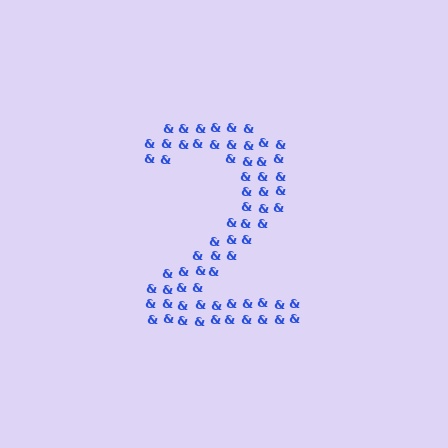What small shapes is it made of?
It is made of small ampersands.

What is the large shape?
The large shape is the digit 2.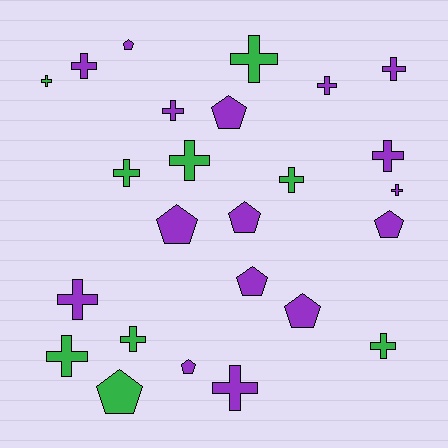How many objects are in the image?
There are 25 objects.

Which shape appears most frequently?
Cross, with 16 objects.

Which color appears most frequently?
Purple, with 16 objects.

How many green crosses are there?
There are 8 green crosses.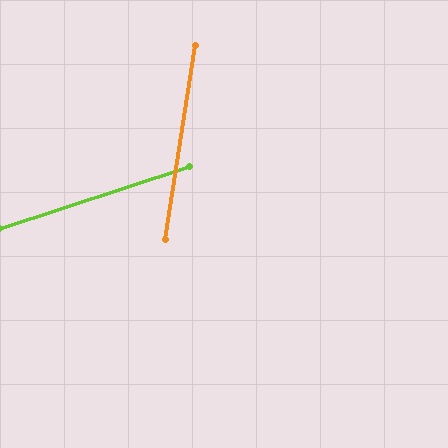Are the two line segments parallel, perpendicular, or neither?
Neither parallel nor perpendicular — they differ by about 63°.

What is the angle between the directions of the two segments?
Approximately 63 degrees.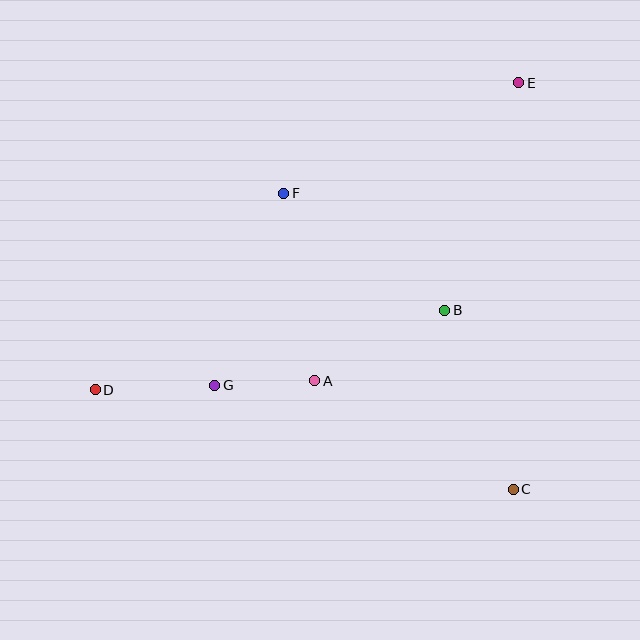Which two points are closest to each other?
Points A and G are closest to each other.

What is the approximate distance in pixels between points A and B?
The distance between A and B is approximately 148 pixels.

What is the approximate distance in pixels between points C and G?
The distance between C and G is approximately 316 pixels.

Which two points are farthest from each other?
Points D and E are farthest from each other.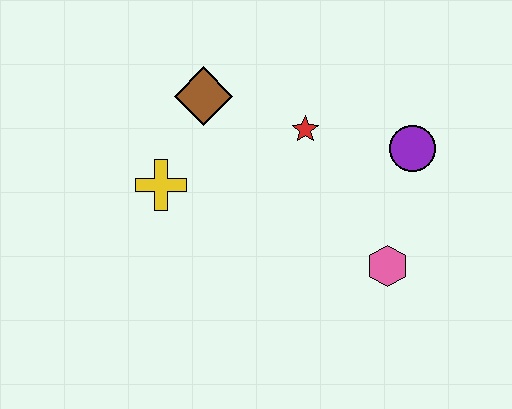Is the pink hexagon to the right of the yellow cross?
Yes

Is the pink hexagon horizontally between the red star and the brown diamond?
No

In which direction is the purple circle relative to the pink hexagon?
The purple circle is above the pink hexagon.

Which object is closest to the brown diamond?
The yellow cross is closest to the brown diamond.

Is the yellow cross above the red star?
No